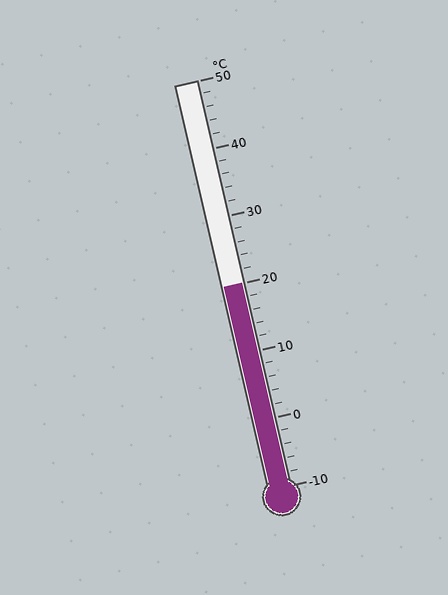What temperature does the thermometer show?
The thermometer shows approximately 20°C.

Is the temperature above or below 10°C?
The temperature is above 10°C.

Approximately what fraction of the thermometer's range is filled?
The thermometer is filled to approximately 50% of its range.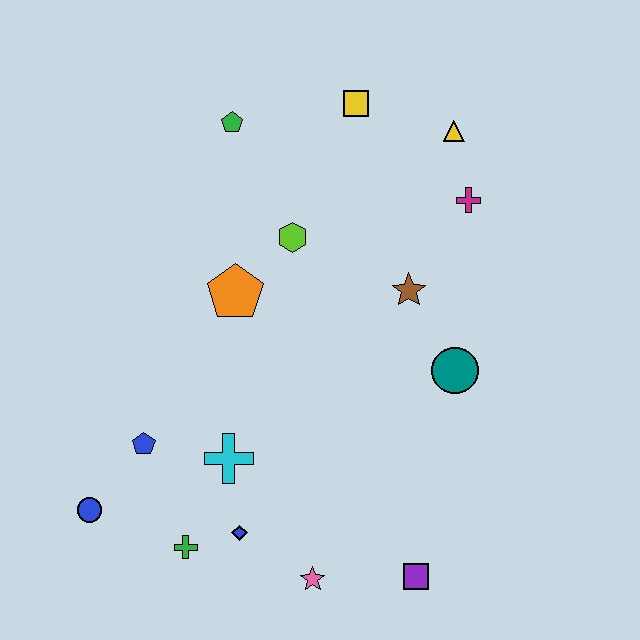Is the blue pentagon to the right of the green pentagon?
No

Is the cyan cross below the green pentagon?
Yes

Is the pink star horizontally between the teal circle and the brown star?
No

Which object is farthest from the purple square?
The green pentagon is farthest from the purple square.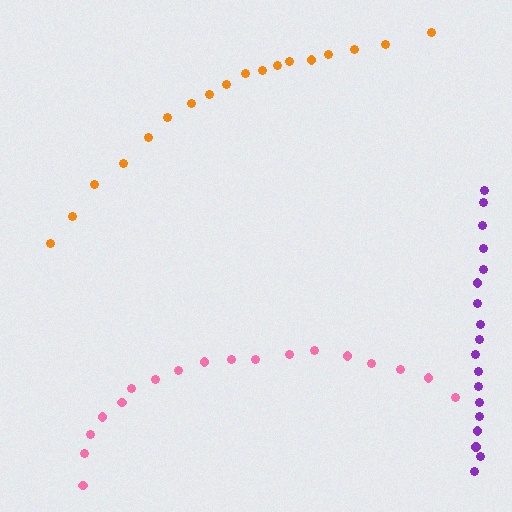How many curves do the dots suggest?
There are 3 distinct paths.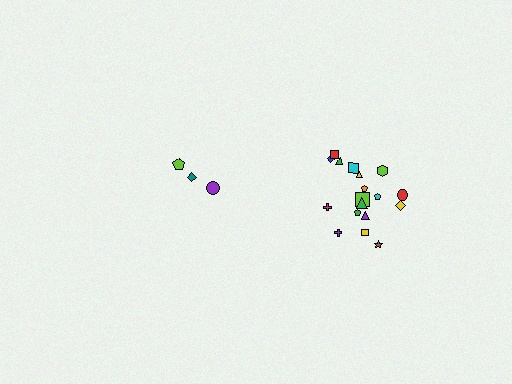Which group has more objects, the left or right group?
The right group.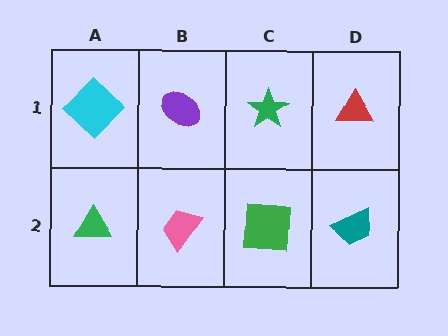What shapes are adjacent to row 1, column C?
A green square (row 2, column C), a purple ellipse (row 1, column B), a red triangle (row 1, column D).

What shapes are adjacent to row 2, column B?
A purple ellipse (row 1, column B), a green triangle (row 2, column A), a green square (row 2, column C).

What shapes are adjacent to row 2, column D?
A red triangle (row 1, column D), a green square (row 2, column C).